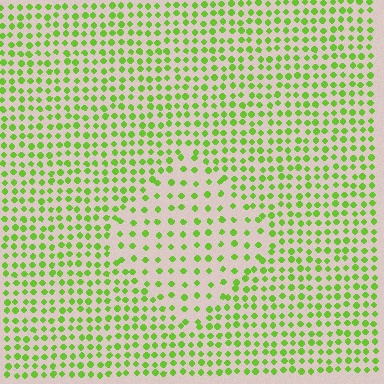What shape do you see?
I see a diamond.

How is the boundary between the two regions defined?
The boundary is defined by a change in element density (approximately 1.9x ratio). All elements are the same color, size, and shape.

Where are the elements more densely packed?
The elements are more densely packed outside the diamond boundary.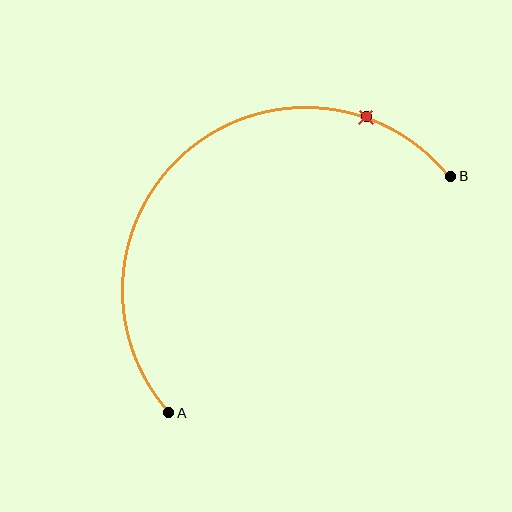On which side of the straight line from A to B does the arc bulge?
The arc bulges above and to the left of the straight line connecting A and B.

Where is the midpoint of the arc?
The arc midpoint is the point on the curve farthest from the straight line joining A and B. It sits above and to the left of that line.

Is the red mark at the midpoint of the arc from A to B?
No. The red mark lies on the arc but is closer to endpoint B. The arc midpoint would be at the point on the curve equidistant along the arc from both A and B.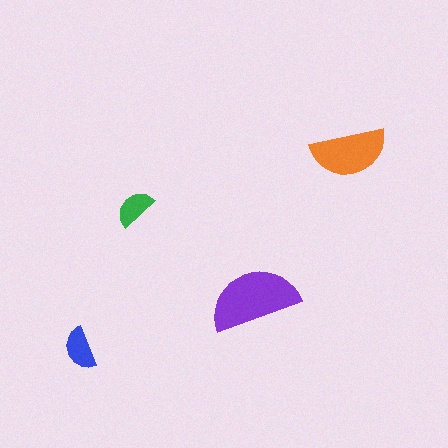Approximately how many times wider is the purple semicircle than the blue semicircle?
About 2 times wider.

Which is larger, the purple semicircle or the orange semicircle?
The purple one.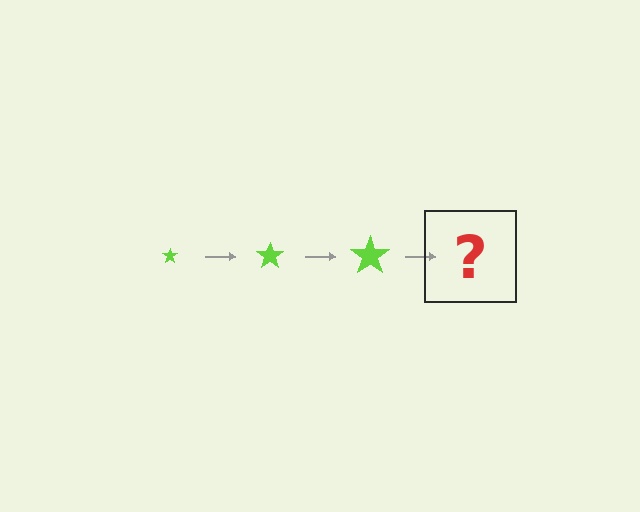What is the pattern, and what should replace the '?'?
The pattern is that the star gets progressively larger each step. The '?' should be a lime star, larger than the previous one.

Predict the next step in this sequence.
The next step is a lime star, larger than the previous one.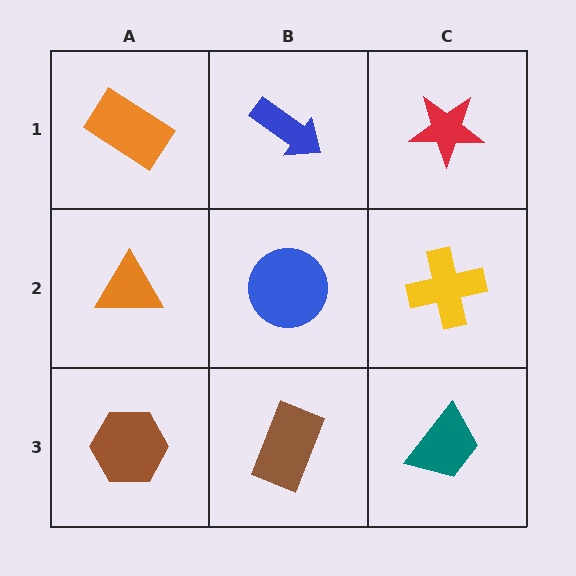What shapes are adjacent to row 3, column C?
A yellow cross (row 2, column C), a brown rectangle (row 3, column B).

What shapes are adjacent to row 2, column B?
A blue arrow (row 1, column B), a brown rectangle (row 3, column B), an orange triangle (row 2, column A), a yellow cross (row 2, column C).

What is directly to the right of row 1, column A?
A blue arrow.